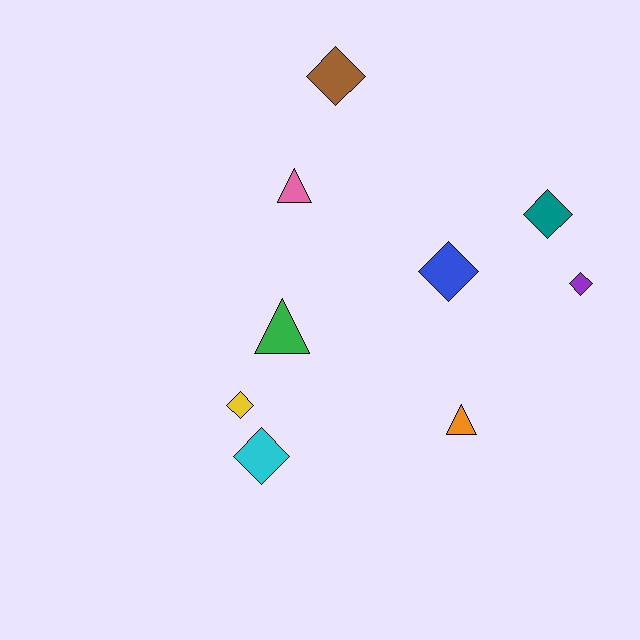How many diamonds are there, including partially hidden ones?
There are 6 diamonds.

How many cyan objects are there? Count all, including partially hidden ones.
There is 1 cyan object.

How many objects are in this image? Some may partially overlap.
There are 9 objects.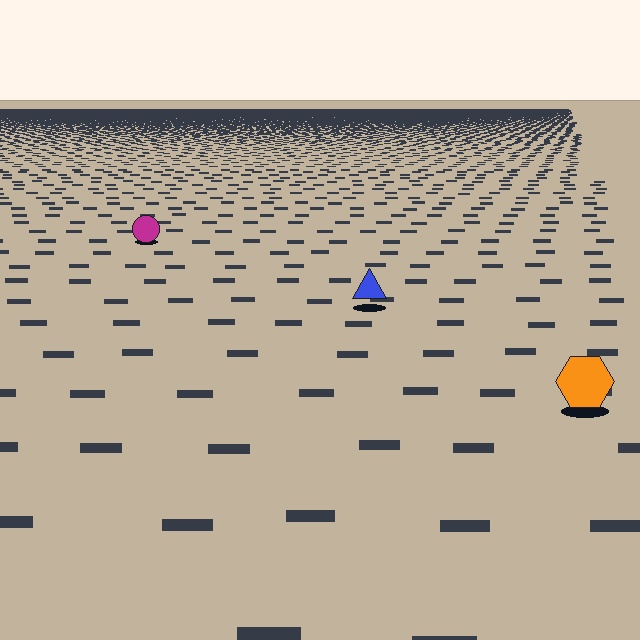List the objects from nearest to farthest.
From nearest to farthest: the orange hexagon, the blue triangle, the magenta circle.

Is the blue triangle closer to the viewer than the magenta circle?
Yes. The blue triangle is closer — you can tell from the texture gradient: the ground texture is coarser near it.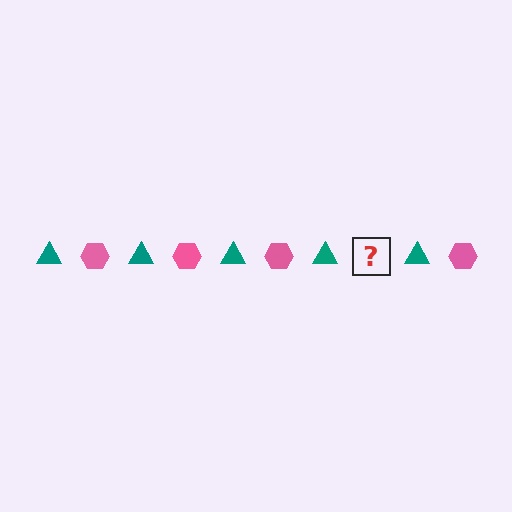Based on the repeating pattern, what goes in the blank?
The blank should be a pink hexagon.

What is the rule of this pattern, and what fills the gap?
The rule is that the pattern alternates between teal triangle and pink hexagon. The gap should be filled with a pink hexagon.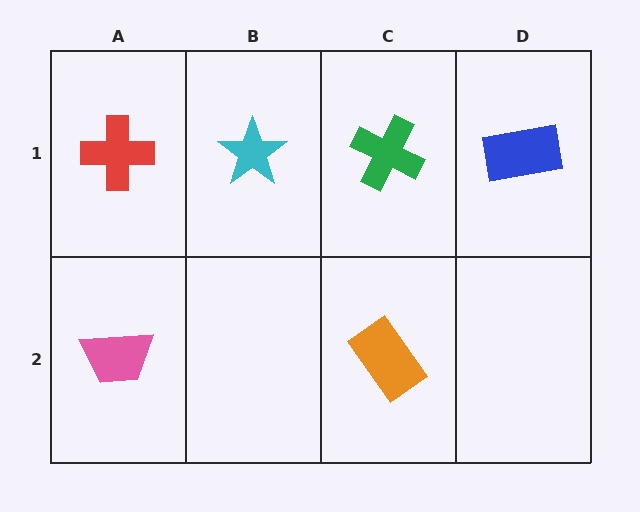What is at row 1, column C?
A green cross.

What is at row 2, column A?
A pink trapezoid.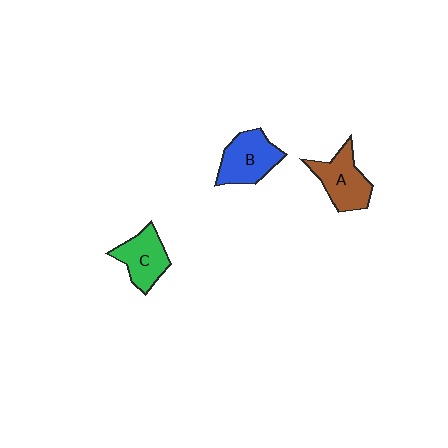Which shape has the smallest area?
Shape C (green).